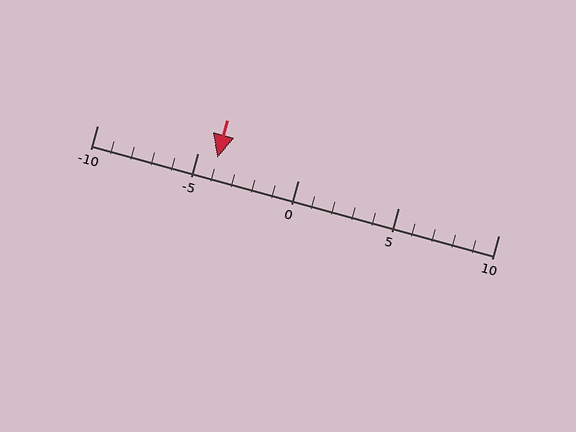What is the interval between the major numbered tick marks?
The major tick marks are spaced 5 units apart.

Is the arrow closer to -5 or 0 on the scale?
The arrow is closer to -5.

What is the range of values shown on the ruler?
The ruler shows values from -10 to 10.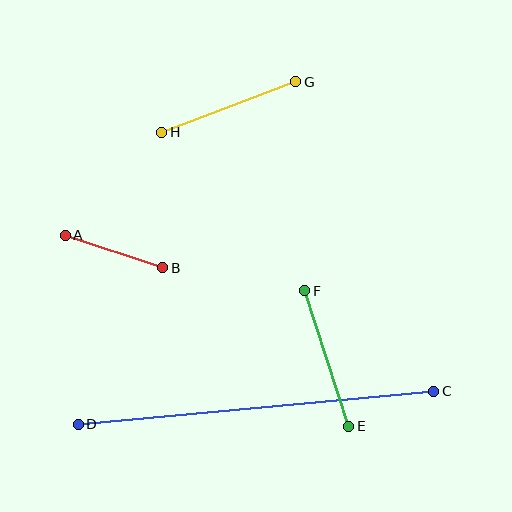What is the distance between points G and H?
The distance is approximately 143 pixels.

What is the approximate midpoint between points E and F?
The midpoint is at approximately (327, 358) pixels.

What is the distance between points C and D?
The distance is approximately 357 pixels.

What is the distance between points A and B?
The distance is approximately 103 pixels.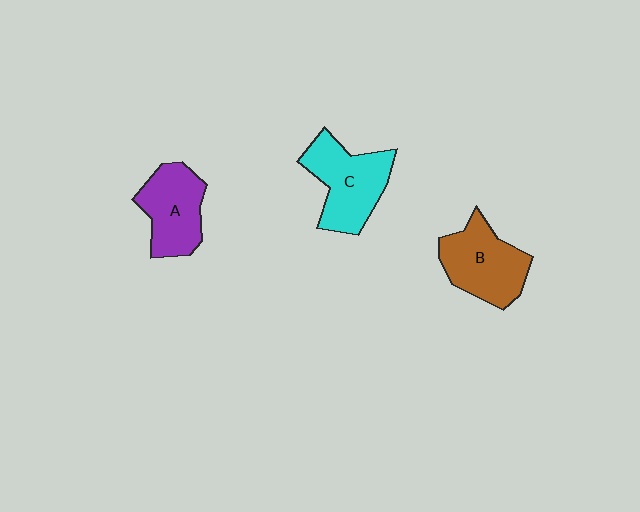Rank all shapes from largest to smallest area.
From largest to smallest: C (cyan), B (brown), A (purple).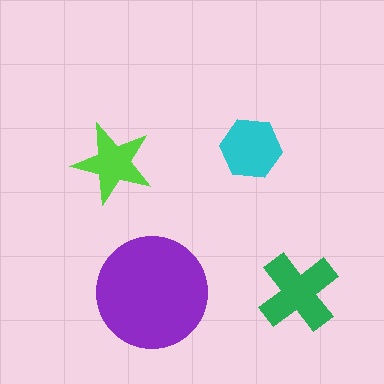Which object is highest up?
The cyan hexagon is topmost.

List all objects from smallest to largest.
The lime star, the cyan hexagon, the green cross, the purple circle.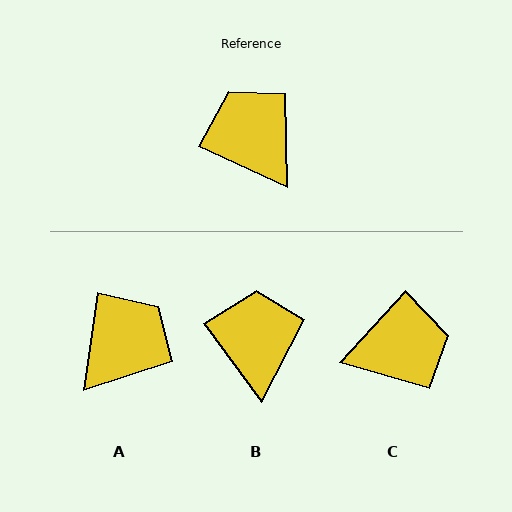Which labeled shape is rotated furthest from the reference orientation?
C, about 108 degrees away.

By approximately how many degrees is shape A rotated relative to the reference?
Approximately 73 degrees clockwise.